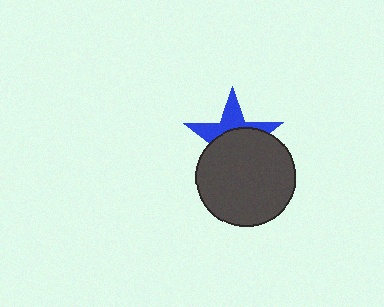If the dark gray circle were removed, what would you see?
You would see the complete blue star.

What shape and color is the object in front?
The object in front is a dark gray circle.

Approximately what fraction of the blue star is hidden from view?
Roughly 61% of the blue star is hidden behind the dark gray circle.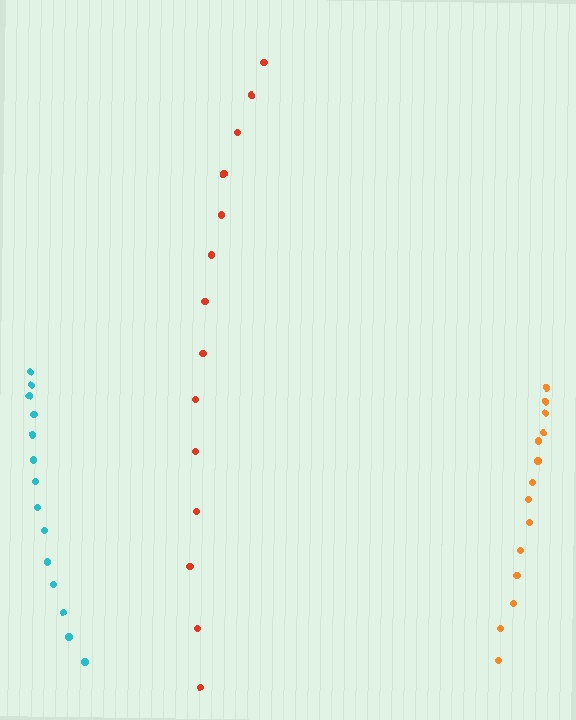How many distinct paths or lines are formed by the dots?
There are 3 distinct paths.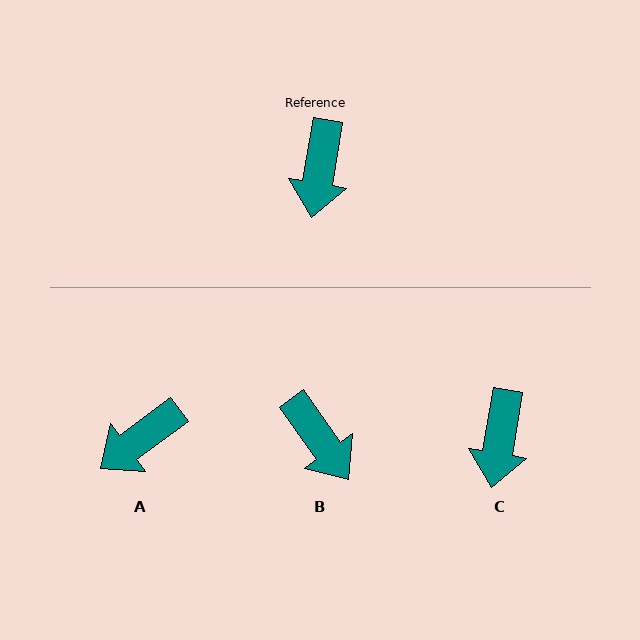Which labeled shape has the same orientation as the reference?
C.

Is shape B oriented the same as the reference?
No, it is off by about 45 degrees.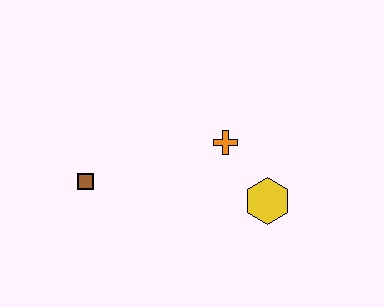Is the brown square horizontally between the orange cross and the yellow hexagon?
No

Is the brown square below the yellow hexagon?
No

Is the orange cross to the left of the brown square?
No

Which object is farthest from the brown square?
The yellow hexagon is farthest from the brown square.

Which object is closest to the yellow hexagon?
The orange cross is closest to the yellow hexagon.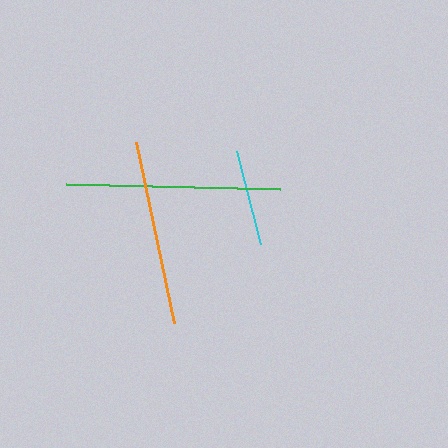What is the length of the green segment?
The green segment is approximately 214 pixels long.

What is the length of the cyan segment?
The cyan segment is approximately 96 pixels long.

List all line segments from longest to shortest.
From longest to shortest: green, orange, cyan.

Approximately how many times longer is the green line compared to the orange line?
The green line is approximately 1.2 times the length of the orange line.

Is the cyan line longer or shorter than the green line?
The green line is longer than the cyan line.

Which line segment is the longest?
The green line is the longest at approximately 214 pixels.